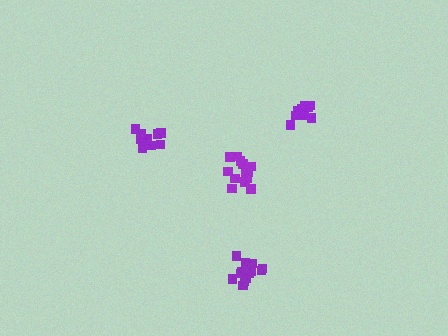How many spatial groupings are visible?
There are 4 spatial groupings.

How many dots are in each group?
Group 1: 15 dots, Group 2: 9 dots, Group 3: 15 dots, Group 4: 9 dots (48 total).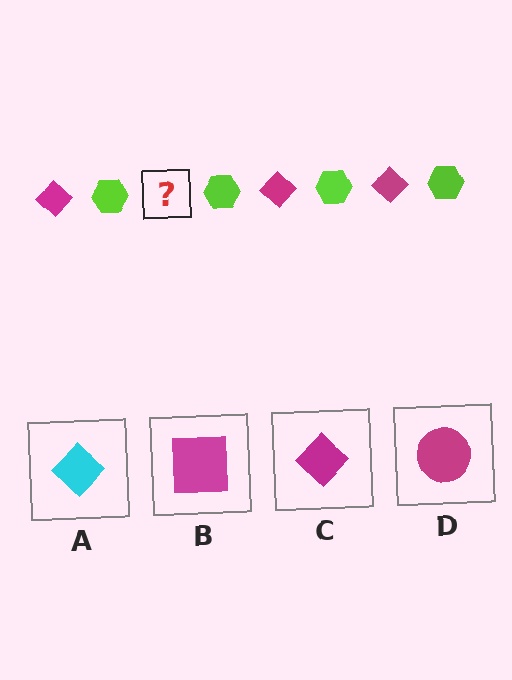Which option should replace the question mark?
Option C.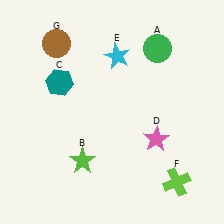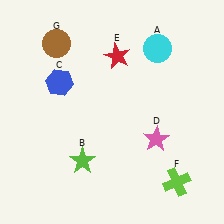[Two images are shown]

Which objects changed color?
A changed from green to cyan. C changed from teal to blue. E changed from cyan to red.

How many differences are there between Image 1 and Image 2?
There are 3 differences between the two images.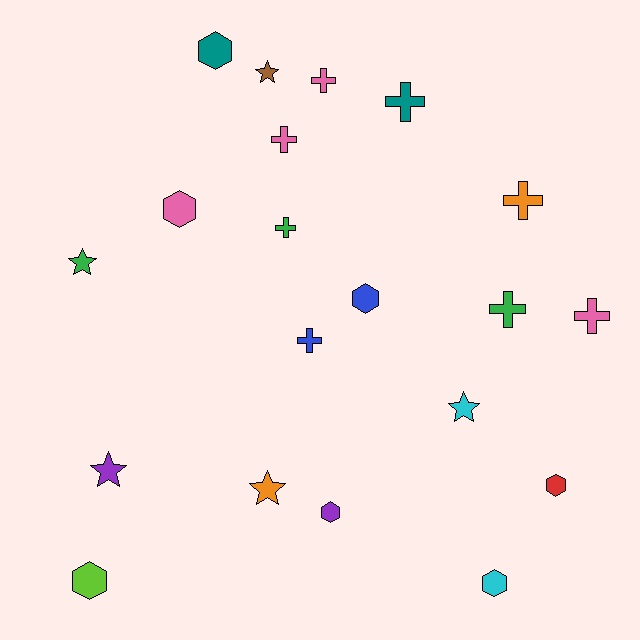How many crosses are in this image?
There are 8 crosses.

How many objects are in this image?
There are 20 objects.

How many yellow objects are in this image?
There are no yellow objects.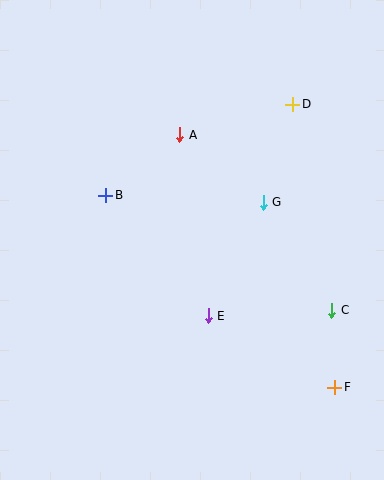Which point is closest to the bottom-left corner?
Point E is closest to the bottom-left corner.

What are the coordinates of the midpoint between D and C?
The midpoint between D and C is at (312, 207).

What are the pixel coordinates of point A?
Point A is at (180, 135).